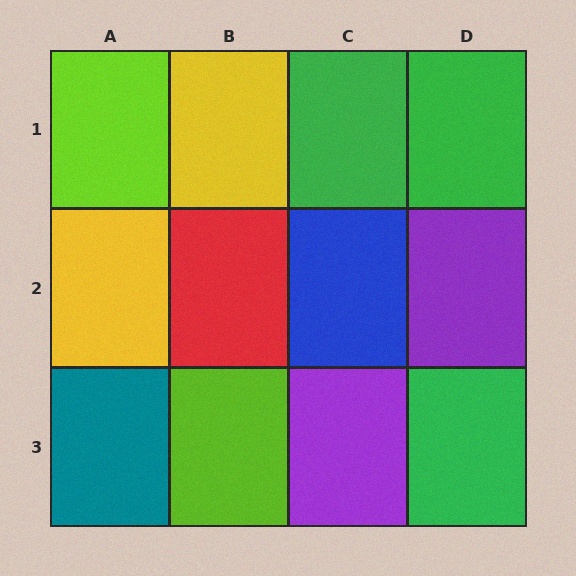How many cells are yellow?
2 cells are yellow.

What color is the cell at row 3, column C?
Purple.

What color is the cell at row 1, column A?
Lime.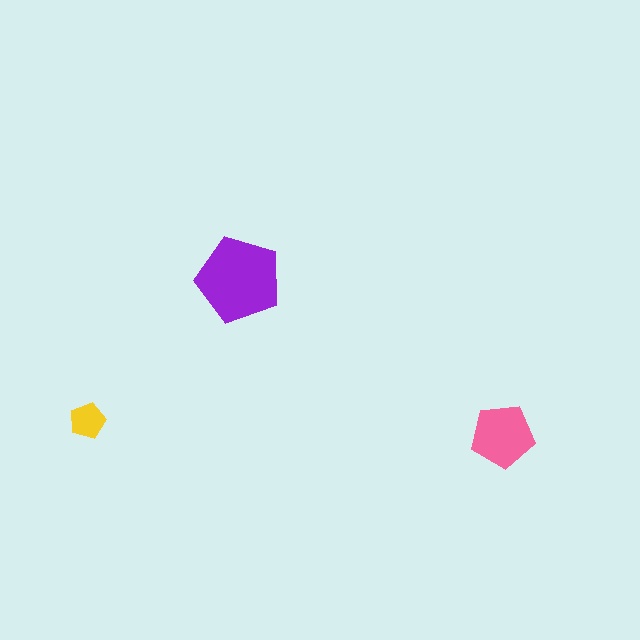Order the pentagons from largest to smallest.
the purple one, the pink one, the yellow one.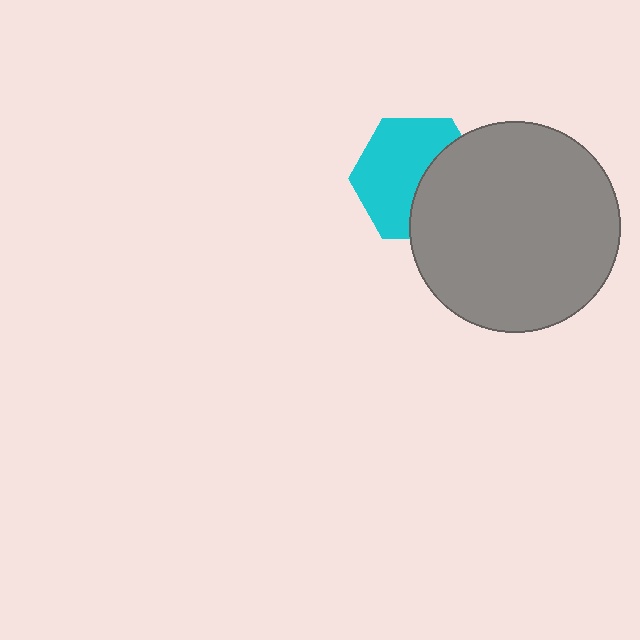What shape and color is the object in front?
The object in front is a gray circle.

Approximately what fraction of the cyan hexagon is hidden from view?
Roughly 40% of the cyan hexagon is hidden behind the gray circle.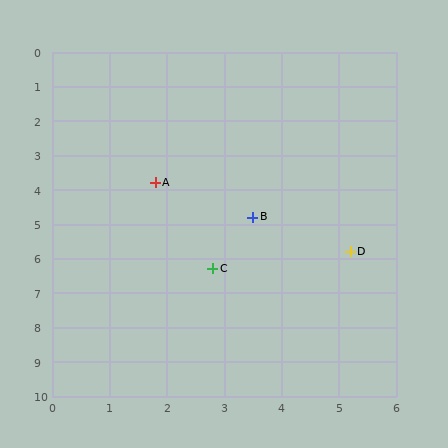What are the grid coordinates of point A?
Point A is at approximately (1.8, 3.8).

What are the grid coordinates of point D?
Point D is at approximately (5.2, 5.8).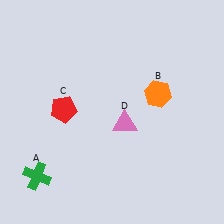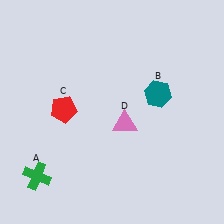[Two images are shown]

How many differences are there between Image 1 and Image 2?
There is 1 difference between the two images.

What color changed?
The hexagon (B) changed from orange in Image 1 to teal in Image 2.